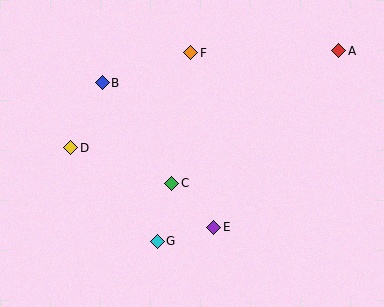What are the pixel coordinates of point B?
Point B is at (102, 83).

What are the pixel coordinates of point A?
Point A is at (338, 51).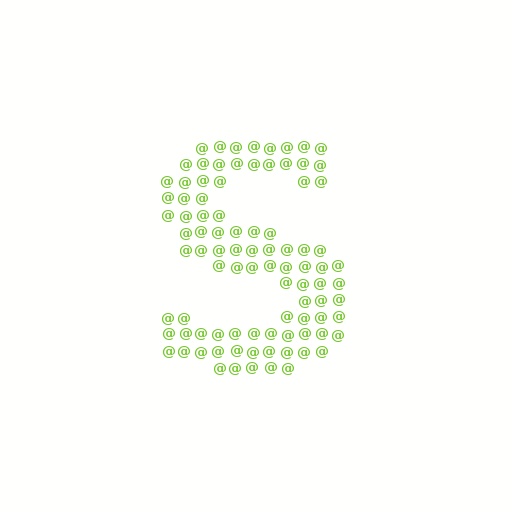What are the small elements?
The small elements are at signs.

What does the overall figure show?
The overall figure shows the letter S.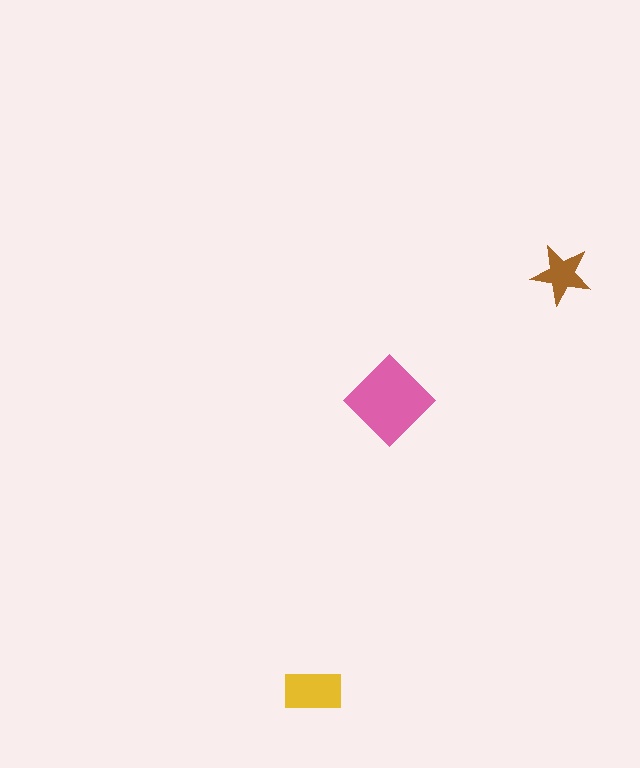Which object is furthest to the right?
The brown star is rightmost.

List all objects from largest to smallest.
The pink diamond, the yellow rectangle, the brown star.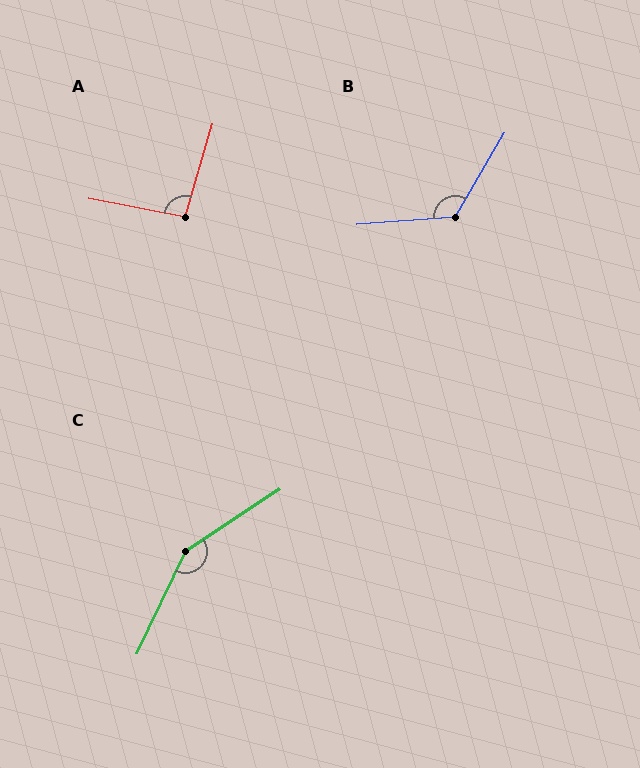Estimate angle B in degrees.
Approximately 125 degrees.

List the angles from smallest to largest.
A (96°), B (125°), C (149°).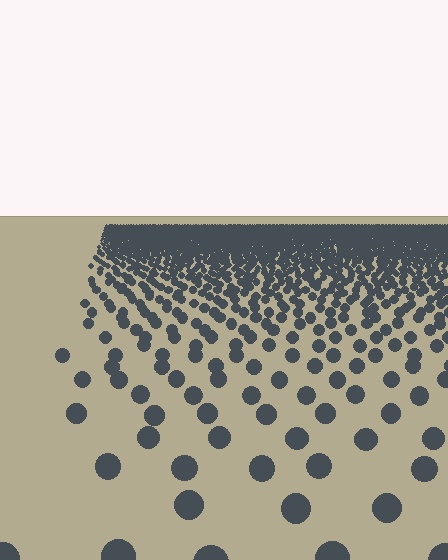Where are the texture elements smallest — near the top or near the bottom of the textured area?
Near the top.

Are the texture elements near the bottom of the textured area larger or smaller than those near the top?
Larger. Near the bottom, elements are closer to the viewer and appear at a bigger on-screen size.